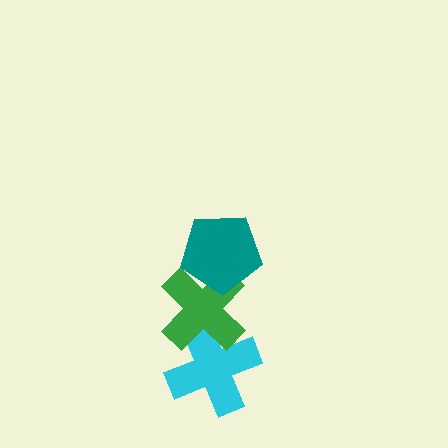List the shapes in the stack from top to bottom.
From top to bottom: the teal pentagon, the green cross, the cyan cross.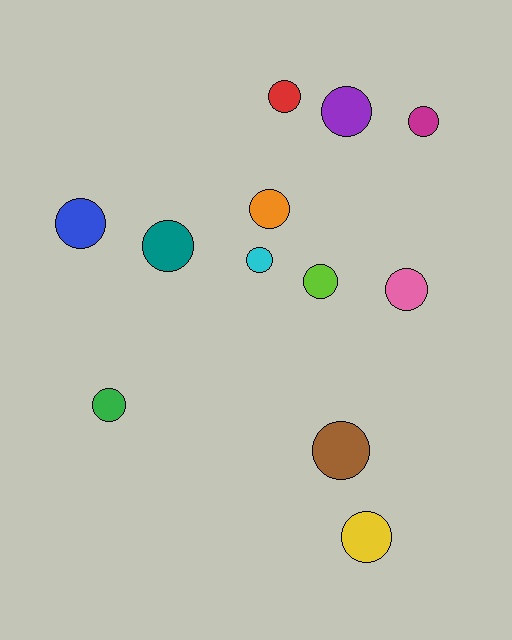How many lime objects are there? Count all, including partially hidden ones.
There is 1 lime object.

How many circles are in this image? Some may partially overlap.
There are 12 circles.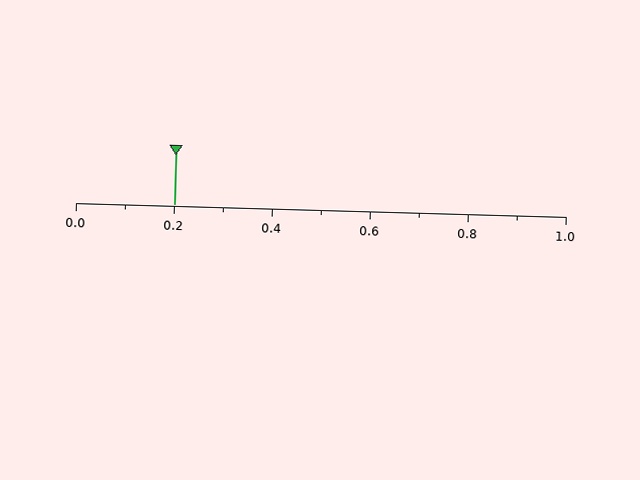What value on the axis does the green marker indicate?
The marker indicates approximately 0.2.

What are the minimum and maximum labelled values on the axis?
The axis runs from 0.0 to 1.0.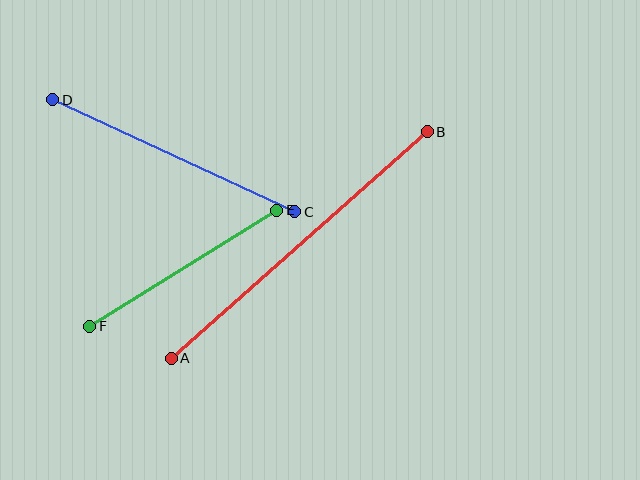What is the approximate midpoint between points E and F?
The midpoint is at approximately (183, 268) pixels.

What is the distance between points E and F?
The distance is approximately 220 pixels.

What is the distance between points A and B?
The distance is approximately 342 pixels.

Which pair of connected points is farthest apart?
Points A and B are farthest apart.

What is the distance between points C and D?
The distance is approximately 267 pixels.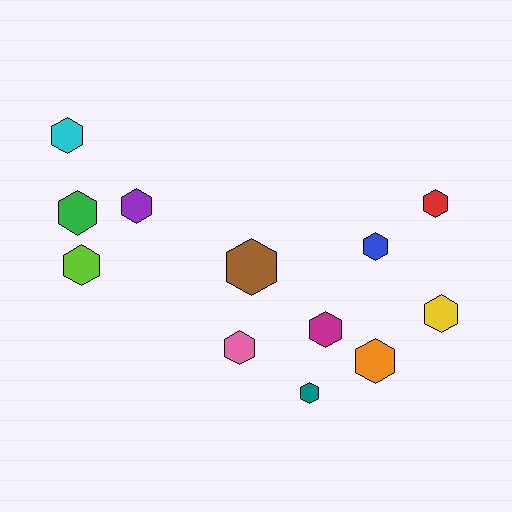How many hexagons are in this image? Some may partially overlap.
There are 12 hexagons.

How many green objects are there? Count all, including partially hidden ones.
There is 1 green object.